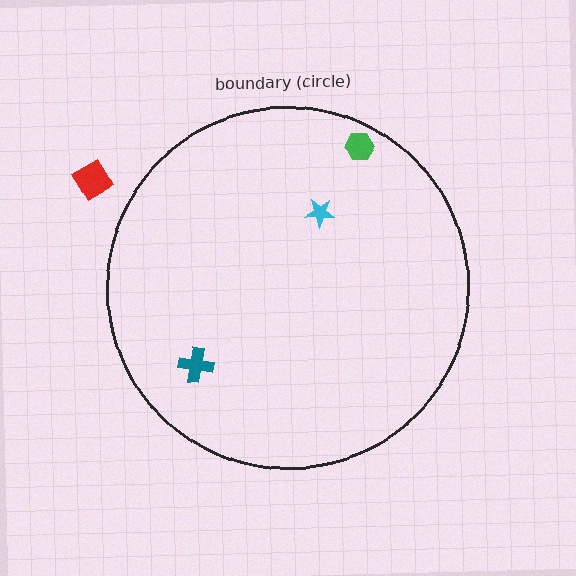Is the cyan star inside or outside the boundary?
Inside.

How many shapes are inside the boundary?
3 inside, 1 outside.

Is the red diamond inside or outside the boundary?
Outside.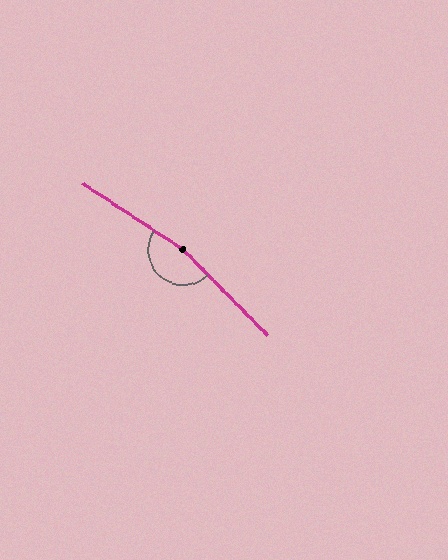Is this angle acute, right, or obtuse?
It is obtuse.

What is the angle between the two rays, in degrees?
Approximately 168 degrees.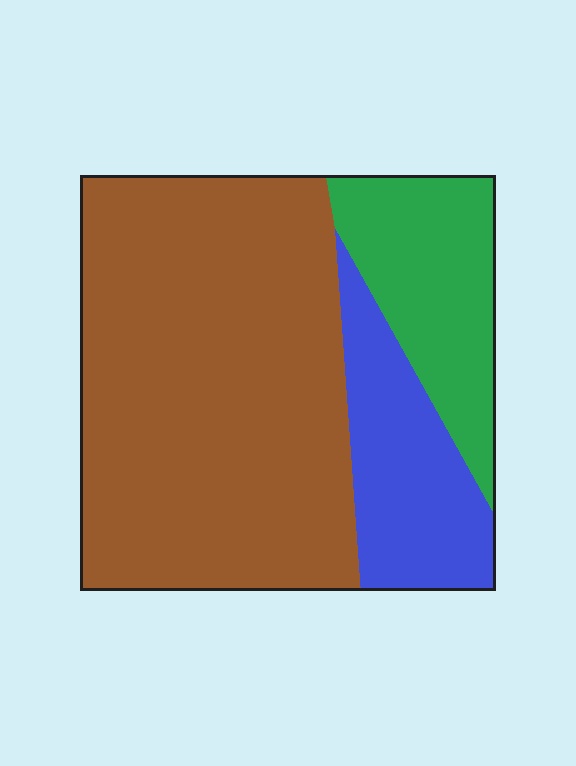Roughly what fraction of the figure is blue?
Blue takes up about one sixth (1/6) of the figure.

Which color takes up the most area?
Brown, at roughly 65%.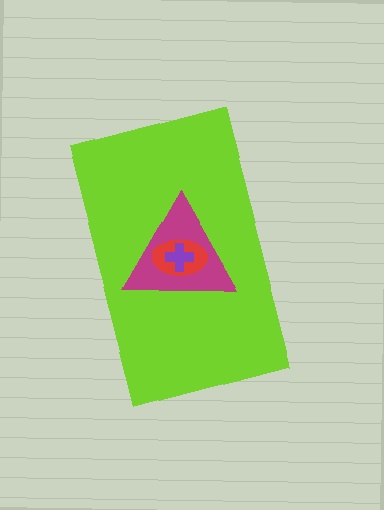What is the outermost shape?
The lime rectangle.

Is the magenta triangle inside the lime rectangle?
Yes.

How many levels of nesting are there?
4.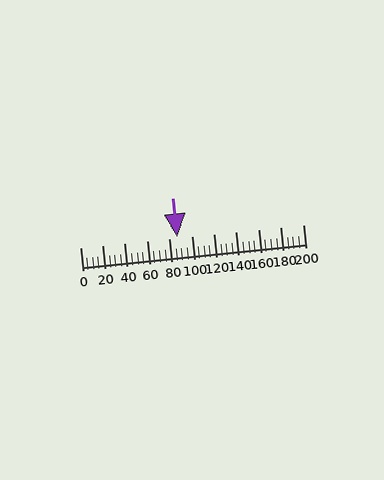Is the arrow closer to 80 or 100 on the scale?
The arrow is closer to 80.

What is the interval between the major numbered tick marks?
The major tick marks are spaced 20 units apart.